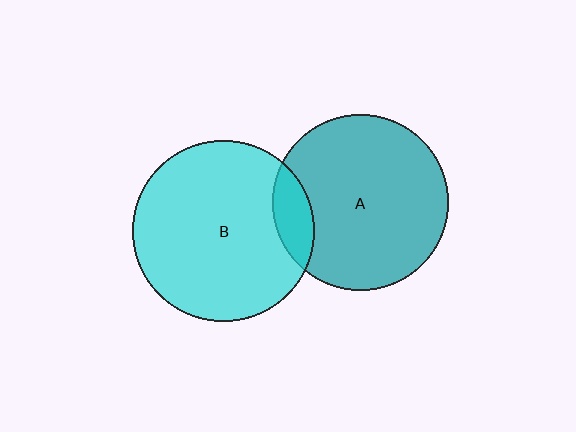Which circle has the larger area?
Circle B (cyan).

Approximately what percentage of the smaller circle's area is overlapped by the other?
Approximately 10%.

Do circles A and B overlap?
Yes.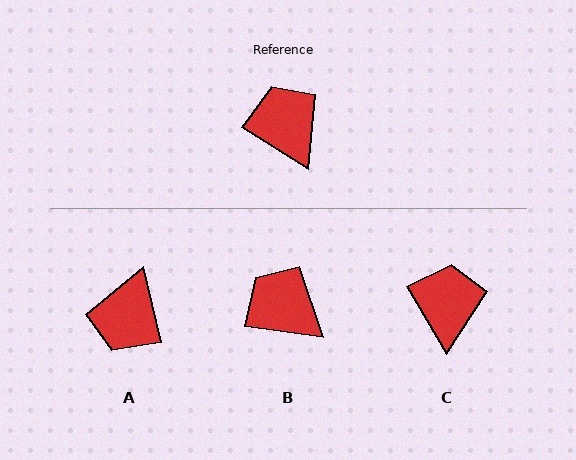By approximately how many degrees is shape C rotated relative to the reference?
Approximately 27 degrees clockwise.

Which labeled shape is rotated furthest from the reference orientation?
A, about 135 degrees away.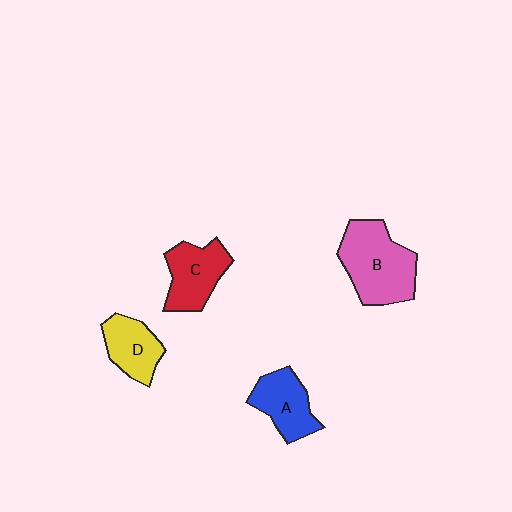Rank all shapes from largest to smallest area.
From largest to smallest: B (pink), C (red), A (blue), D (yellow).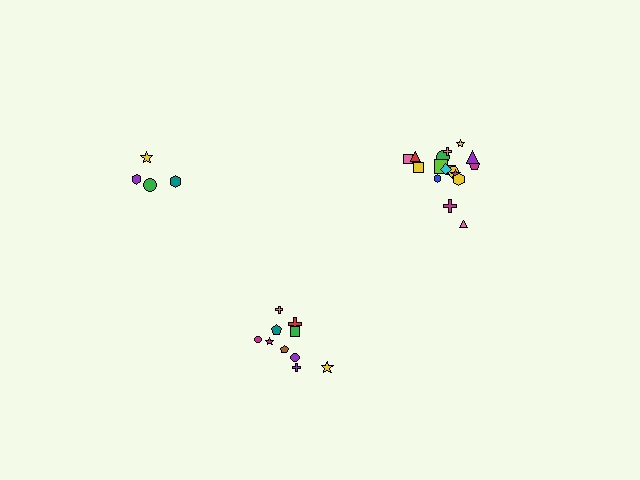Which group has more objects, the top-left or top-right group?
The top-right group.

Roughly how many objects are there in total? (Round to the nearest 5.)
Roughly 30 objects in total.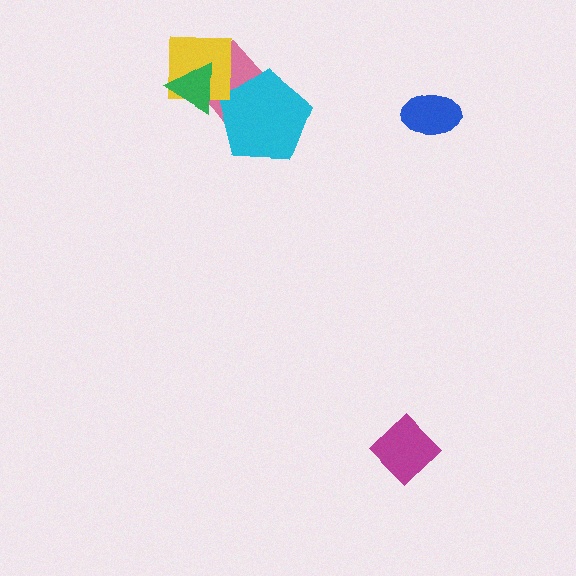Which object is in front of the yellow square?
The green triangle is in front of the yellow square.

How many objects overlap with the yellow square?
2 objects overlap with the yellow square.